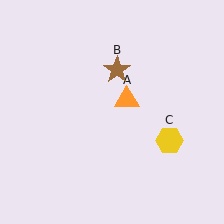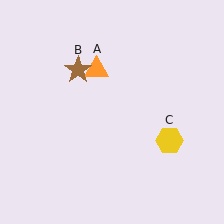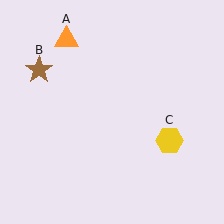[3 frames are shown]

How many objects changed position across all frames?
2 objects changed position: orange triangle (object A), brown star (object B).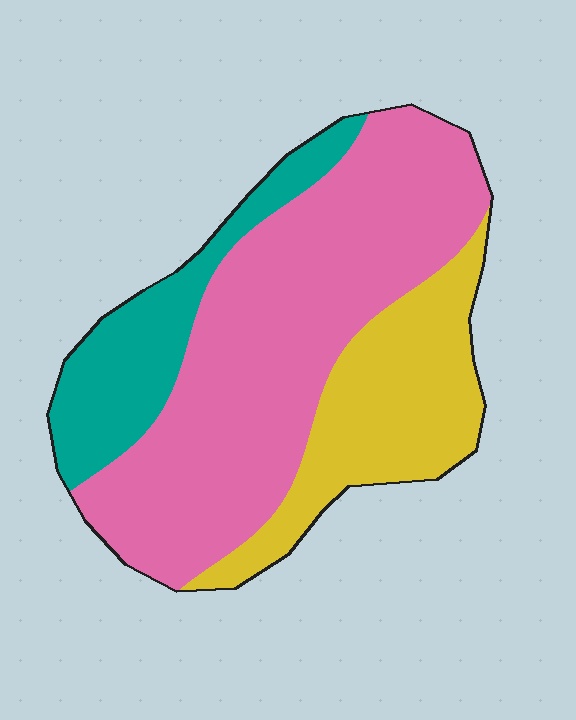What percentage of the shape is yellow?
Yellow covers around 25% of the shape.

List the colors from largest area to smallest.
From largest to smallest: pink, yellow, teal.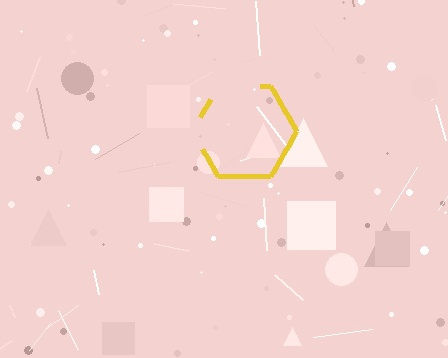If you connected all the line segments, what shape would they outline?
They would outline a hexagon.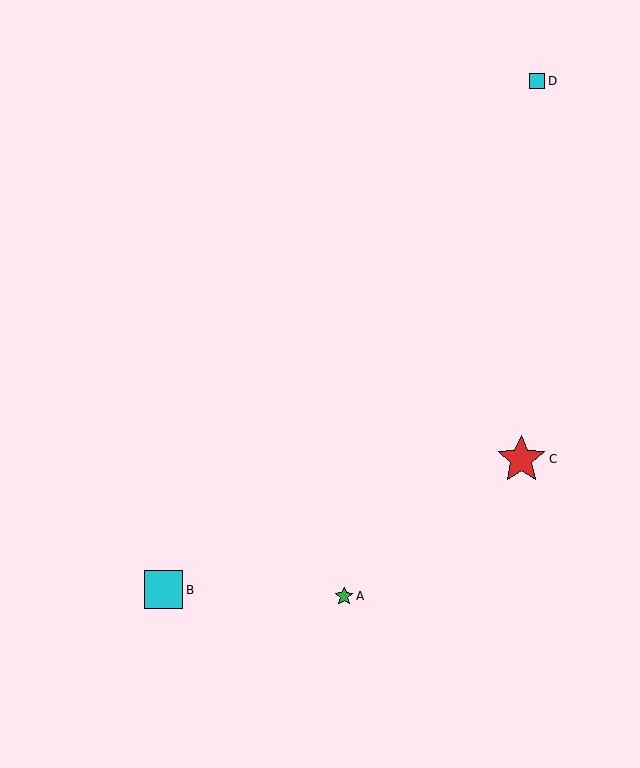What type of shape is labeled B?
Shape B is a cyan square.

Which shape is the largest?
The red star (labeled C) is the largest.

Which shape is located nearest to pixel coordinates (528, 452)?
The red star (labeled C) at (521, 459) is nearest to that location.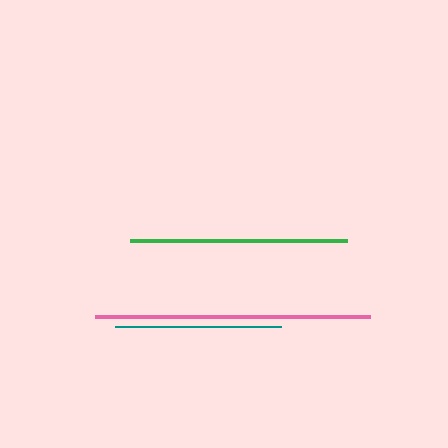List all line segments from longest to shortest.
From longest to shortest: pink, green, teal.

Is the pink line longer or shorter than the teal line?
The pink line is longer than the teal line.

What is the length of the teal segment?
The teal segment is approximately 166 pixels long.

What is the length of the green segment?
The green segment is approximately 216 pixels long.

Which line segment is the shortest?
The teal line is the shortest at approximately 166 pixels.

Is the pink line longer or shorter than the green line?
The pink line is longer than the green line.